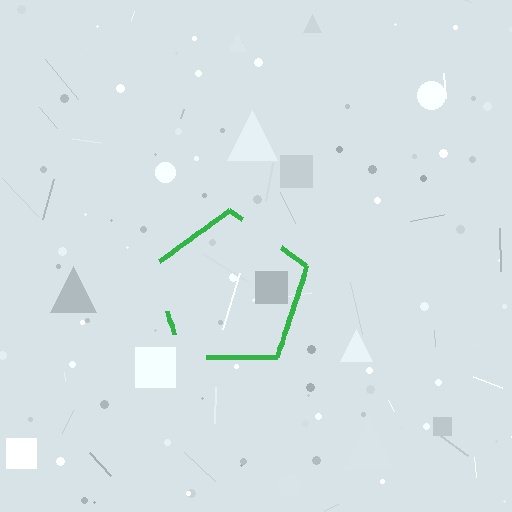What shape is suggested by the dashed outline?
The dashed outline suggests a pentagon.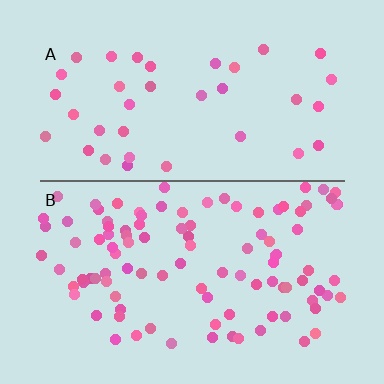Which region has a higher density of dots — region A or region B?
B (the bottom).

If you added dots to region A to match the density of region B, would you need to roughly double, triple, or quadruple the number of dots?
Approximately triple.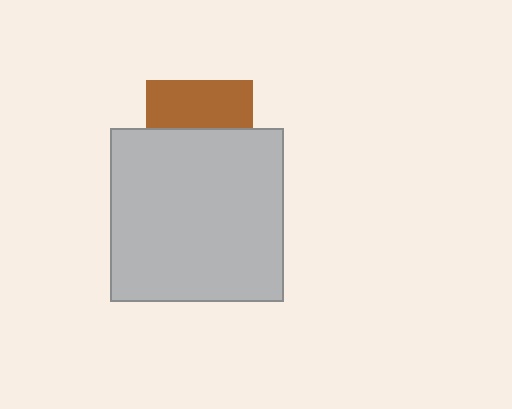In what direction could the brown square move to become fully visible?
The brown square could move up. That would shift it out from behind the light gray square entirely.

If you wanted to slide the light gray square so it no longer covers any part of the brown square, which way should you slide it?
Slide it down — that is the most direct way to separate the two shapes.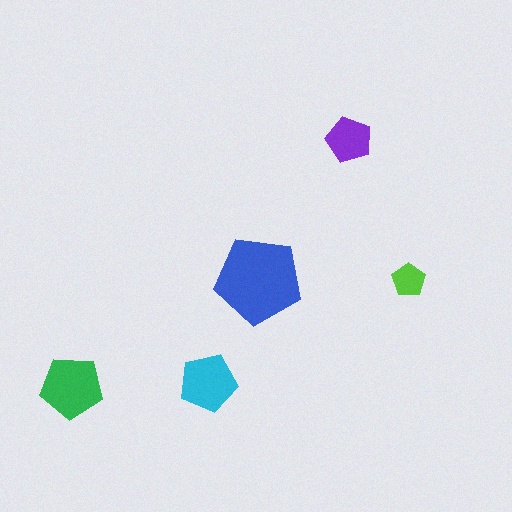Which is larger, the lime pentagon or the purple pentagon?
The purple one.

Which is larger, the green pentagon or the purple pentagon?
The green one.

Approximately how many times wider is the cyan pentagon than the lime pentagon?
About 1.5 times wider.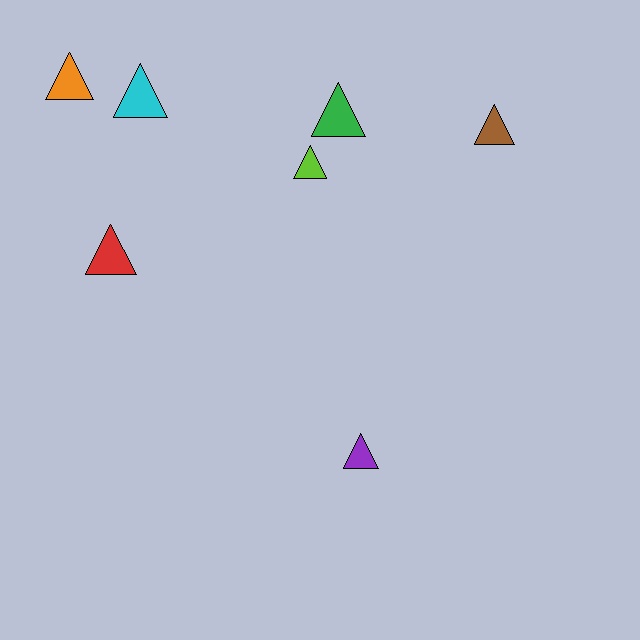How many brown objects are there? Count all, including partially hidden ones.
There is 1 brown object.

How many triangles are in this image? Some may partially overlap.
There are 7 triangles.